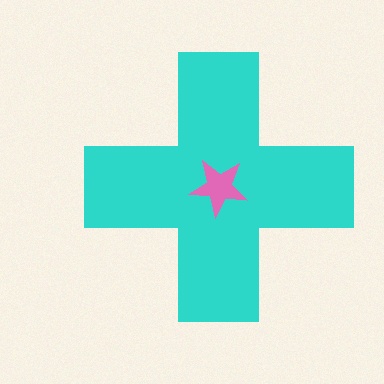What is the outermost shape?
The cyan cross.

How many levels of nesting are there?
2.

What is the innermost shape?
The pink star.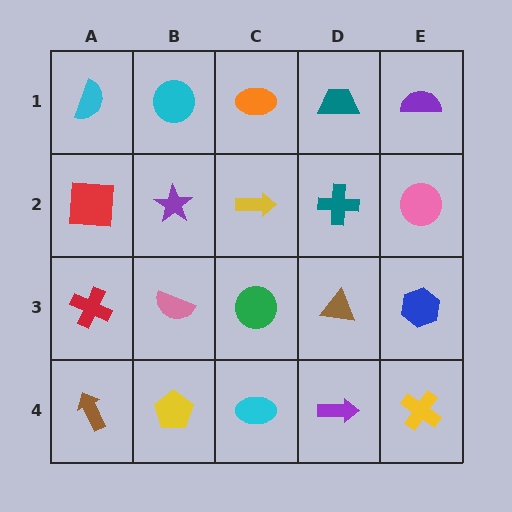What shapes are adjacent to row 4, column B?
A pink semicircle (row 3, column B), a brown arrow (row 4, column A), a cyan ellipse (row 4, column C).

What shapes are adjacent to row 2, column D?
A teal trapezoid (row 1, column D), a brown triangle (row 3, column D), a yellow arrow (row 2, column C), a pink circle (row 2, column E).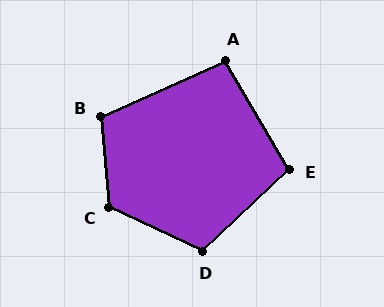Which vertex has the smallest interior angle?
A, at approximately 96 degrees.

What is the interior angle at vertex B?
Approximately 109 degrees (obtuse).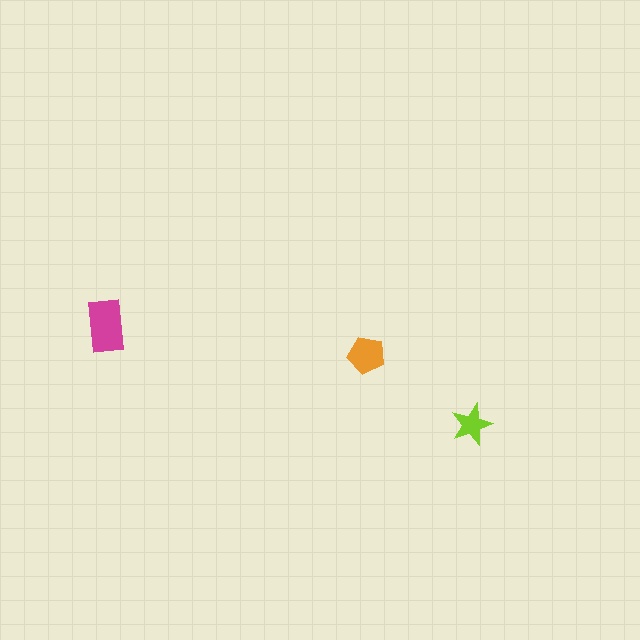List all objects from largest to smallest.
The magenta rectangle, the orange pentagon, the lime star.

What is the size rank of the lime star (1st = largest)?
3rd.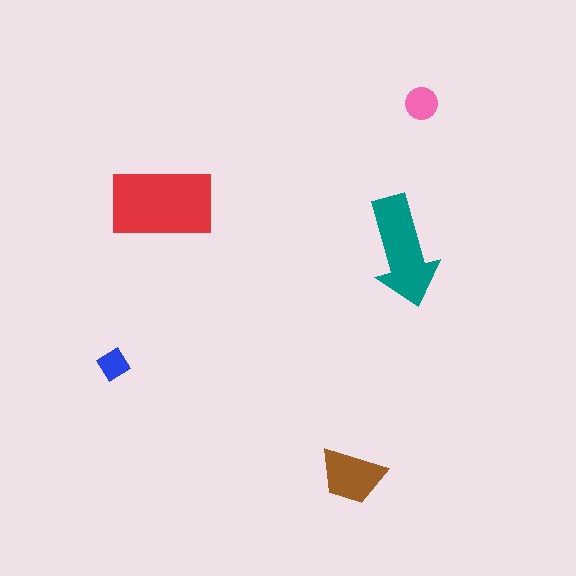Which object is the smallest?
The blue diamond.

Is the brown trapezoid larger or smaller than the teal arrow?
Smaller.